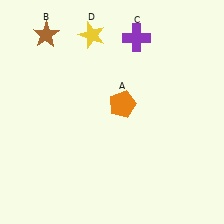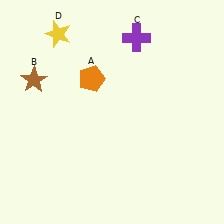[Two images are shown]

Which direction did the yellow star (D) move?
The yellow star (D) moved left.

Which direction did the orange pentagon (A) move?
The orange pentagon (A) moved left.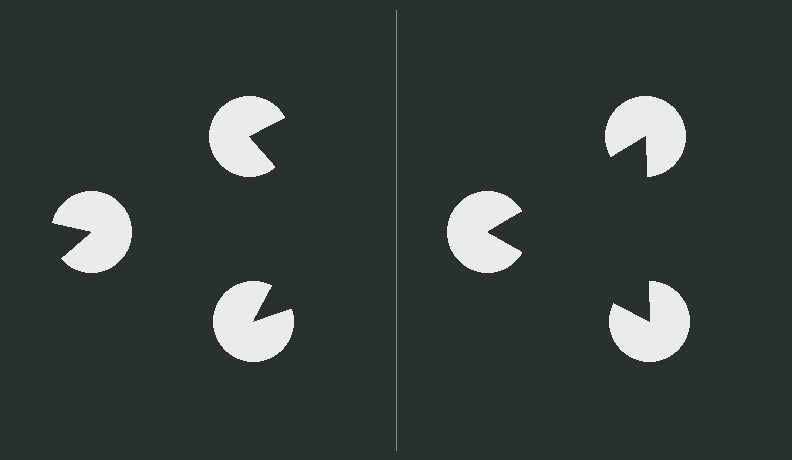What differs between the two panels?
The pac-man discs are positioned identically on both sides; only the wedge orientations differ. On the right they align to a triangle; on the left they are misaligned.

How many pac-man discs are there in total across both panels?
6 — 3 on each side.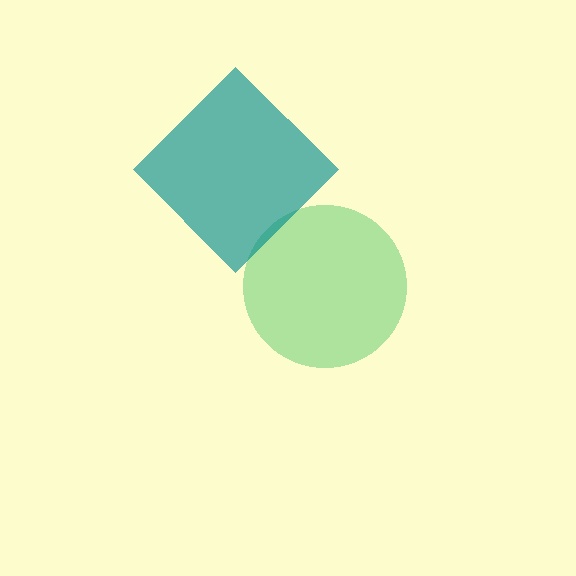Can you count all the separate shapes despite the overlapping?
Yes, there are 2 separate shapes.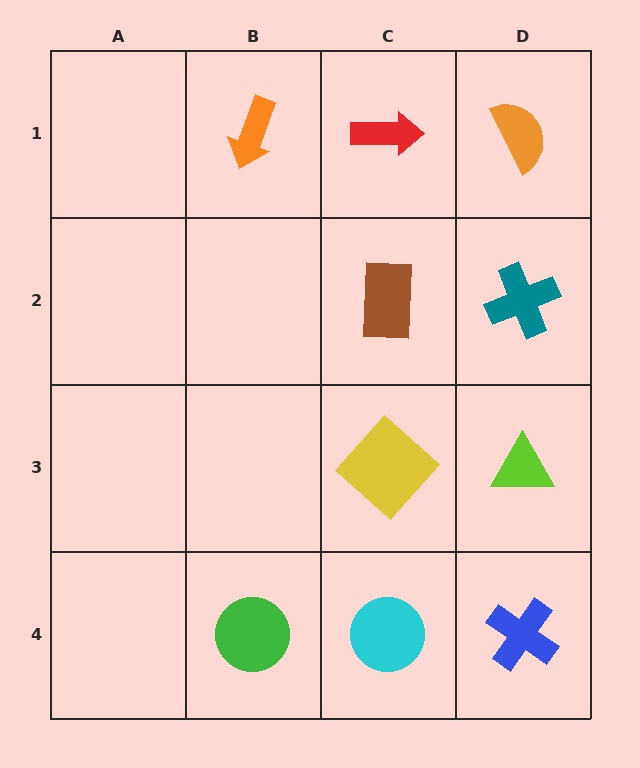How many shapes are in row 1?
3 shapes.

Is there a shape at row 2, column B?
No, that cell is empty.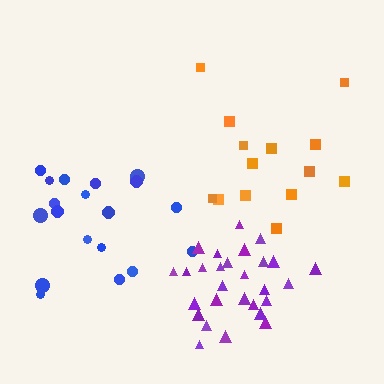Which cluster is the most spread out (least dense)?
Blue.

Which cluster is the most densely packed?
Purple.